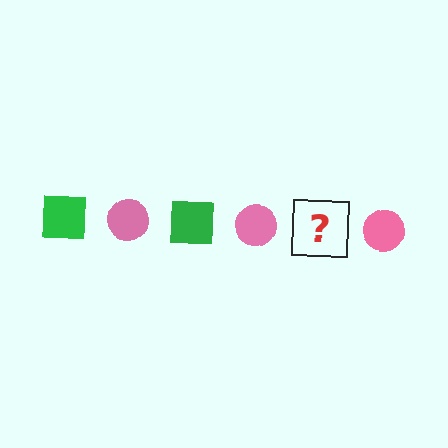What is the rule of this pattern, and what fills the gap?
The rule is that the pattern alternates between green square and pink circle. The gap should be filled with a green square.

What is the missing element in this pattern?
The missing element is a green square.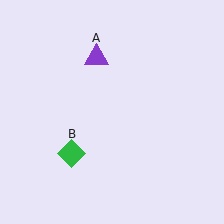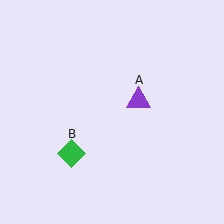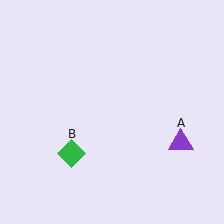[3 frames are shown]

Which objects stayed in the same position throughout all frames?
Green diamond (object B) remained stationary.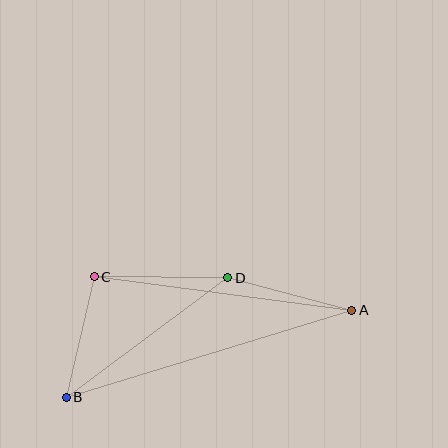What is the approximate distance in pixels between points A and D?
The distance between A and D is approximately 128 pixels.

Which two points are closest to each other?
Points B and C are closest to each other.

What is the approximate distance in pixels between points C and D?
The distance between C and D is approximately 134 pixels.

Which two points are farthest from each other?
Points A and B are farthest from each other.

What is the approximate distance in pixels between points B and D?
The distance between B and D is approximately 201 pixels.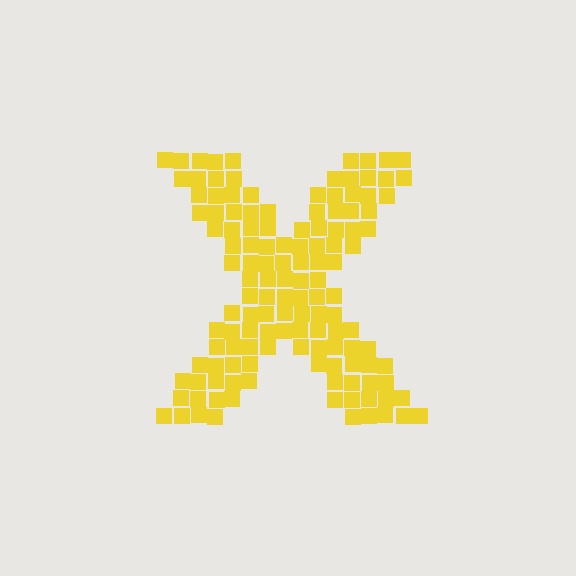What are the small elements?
The small elements are squares.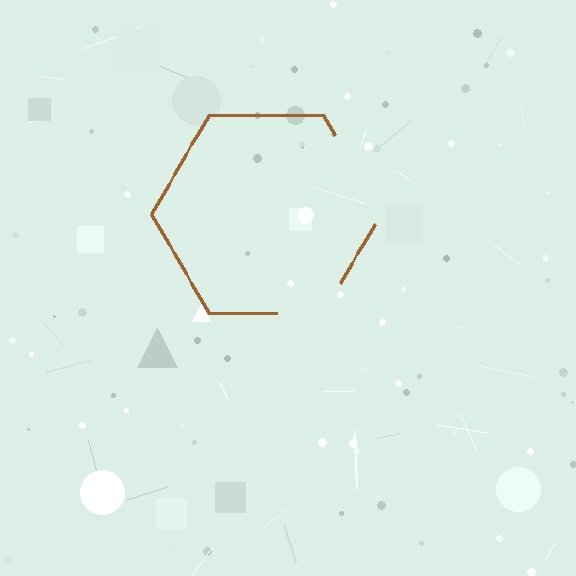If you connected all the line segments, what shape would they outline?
They would outline a hexagon.